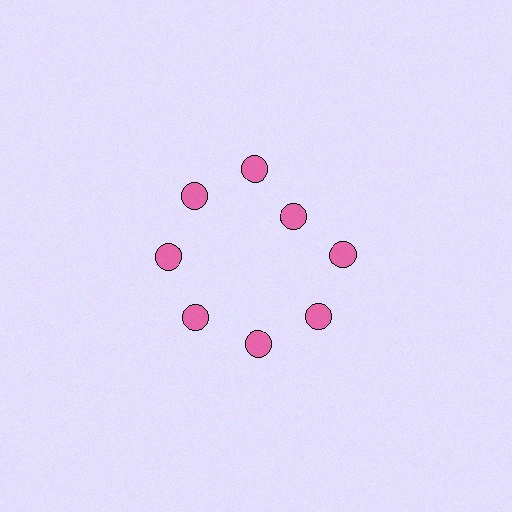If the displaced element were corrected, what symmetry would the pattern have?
It would have 8-fold rotational symmetry — the pattern would map onto itself every 45 degrees.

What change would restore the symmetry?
The symmetry would be restored by moving it outward, back onto the ring so that all 8 circles sit at equal angles and equal distance from the center.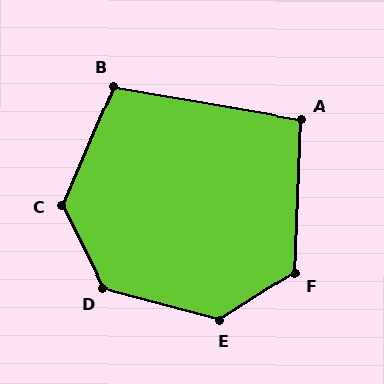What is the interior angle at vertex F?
Approximately 124 degrees (obtuse).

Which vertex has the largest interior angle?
E, at approximately 133 degrees.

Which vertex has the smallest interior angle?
A, at approximately 98 degrees.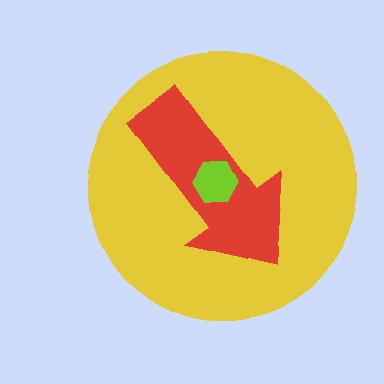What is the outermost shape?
The yellow circle.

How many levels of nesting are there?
3.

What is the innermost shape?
The lime hexagon.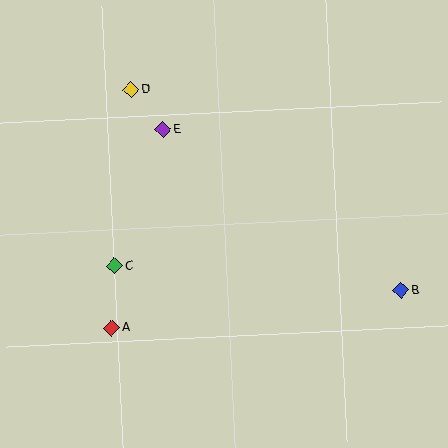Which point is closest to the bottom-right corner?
Point B is closest to the bottom-right corner.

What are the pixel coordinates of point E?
Point E is at (163, 130).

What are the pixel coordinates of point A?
Point A is at (111, 328).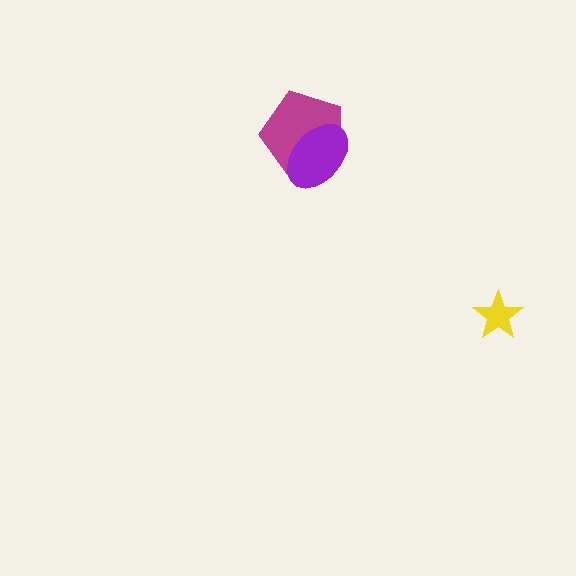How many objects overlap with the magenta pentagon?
1 object overlaps with the magenta pentagon.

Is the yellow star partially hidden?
No, no other shape covers it.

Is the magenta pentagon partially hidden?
Yes, it is partially covered by another shape.